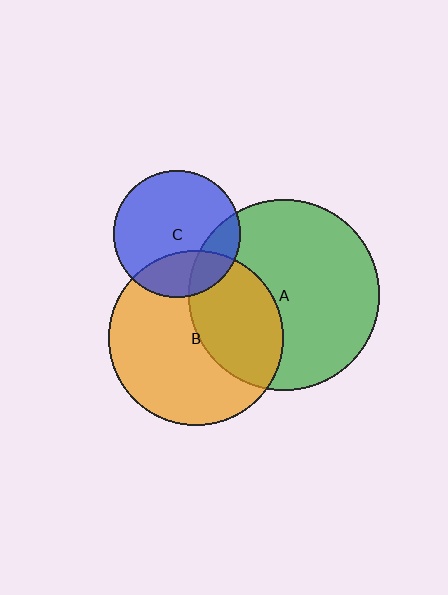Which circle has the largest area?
Circle A (green).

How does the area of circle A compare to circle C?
Approximately 2.2 times.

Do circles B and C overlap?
Yes.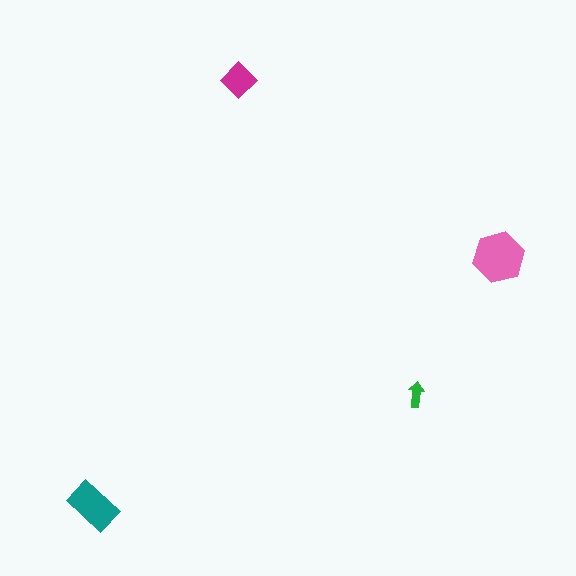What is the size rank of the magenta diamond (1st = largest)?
3rd.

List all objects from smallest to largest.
The green arrow, the magenta diamond, the teal rectangle, the pink hexagon.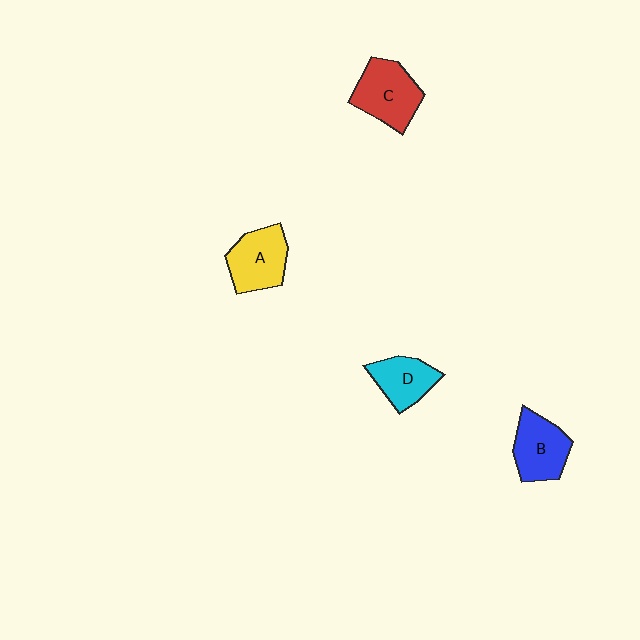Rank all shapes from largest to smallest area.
From largest to smallest: C (red), A (yellow), B (blue), D (cyan).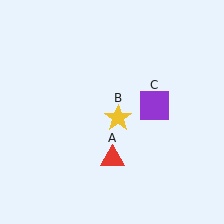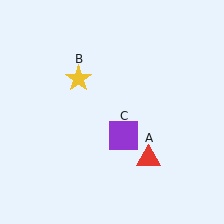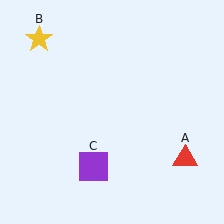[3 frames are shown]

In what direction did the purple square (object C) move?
The purple square (object C) moved down and to the left.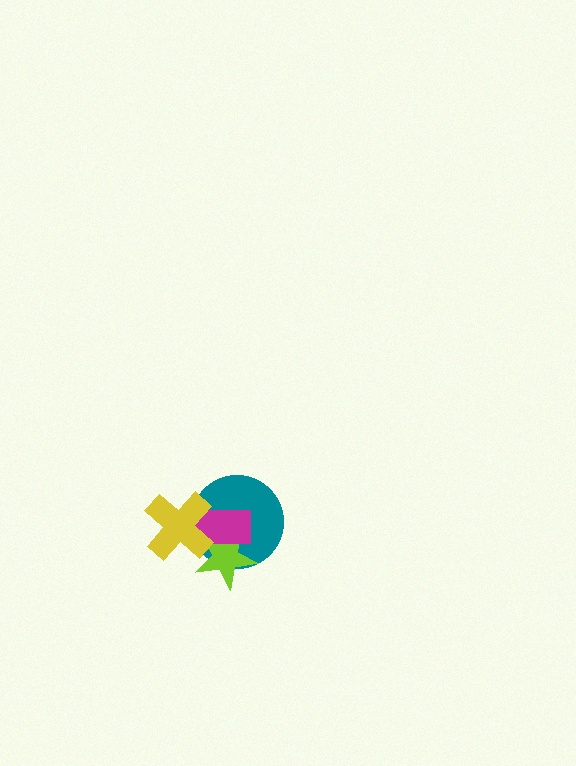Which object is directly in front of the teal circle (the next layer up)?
The lime star is directly in front of the teal circle.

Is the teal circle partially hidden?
Yes, it is partially covered by another shape.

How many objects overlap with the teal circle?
3 objects overlap with the teal circle.